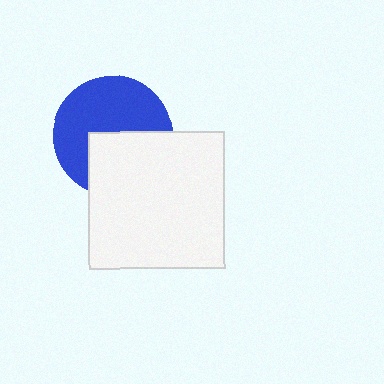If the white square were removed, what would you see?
You would see the complete blue circle.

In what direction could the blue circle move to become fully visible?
The blue circle could move up. That would shift it out from behind the white square entirely.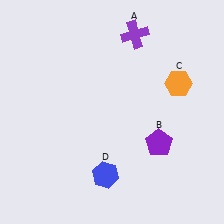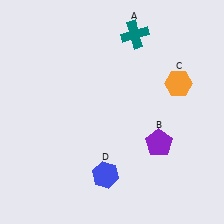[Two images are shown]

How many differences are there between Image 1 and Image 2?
There is 1 difference between the two images.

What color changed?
The cross (A) changed from purple in Image 1 to teal in Image 2.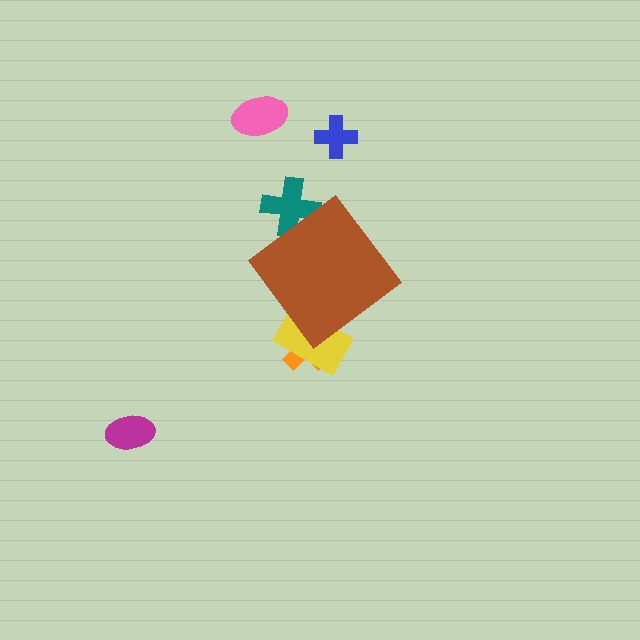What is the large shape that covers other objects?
A brown diamond.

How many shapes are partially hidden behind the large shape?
3 shapes are partially hidden.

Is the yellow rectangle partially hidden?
Yes, the yellow rectangle is partially hidden behind the brown diamond.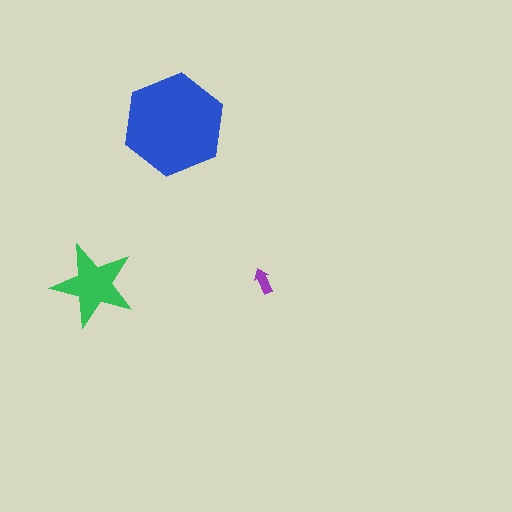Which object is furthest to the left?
The green star is leftmost.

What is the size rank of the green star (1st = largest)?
2nd.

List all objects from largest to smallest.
The blue hexagon, the green star, the purple arrow.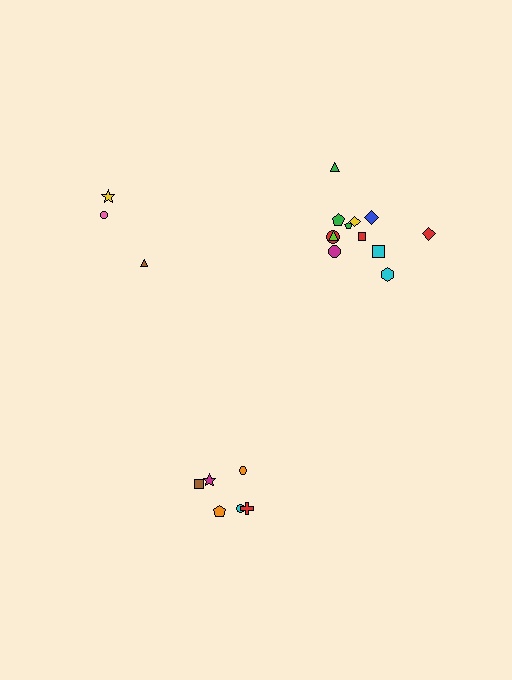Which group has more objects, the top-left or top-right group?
The top-right group.